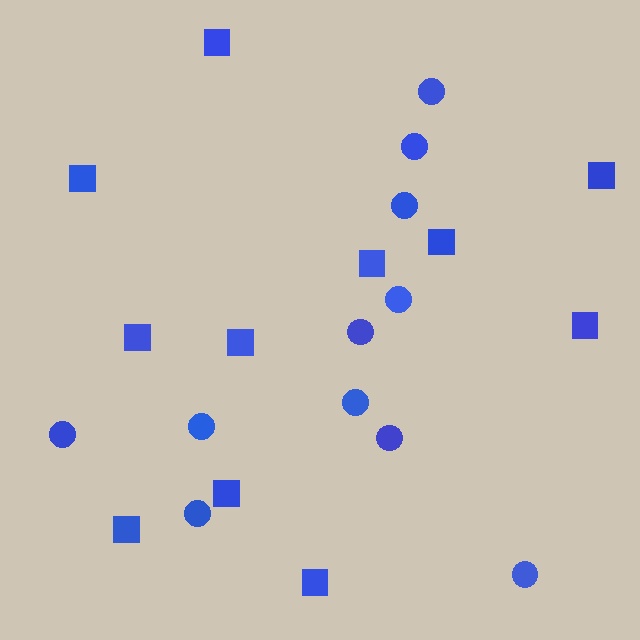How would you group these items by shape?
There are 2 groups: one group of squares (11) and one group of circles (11).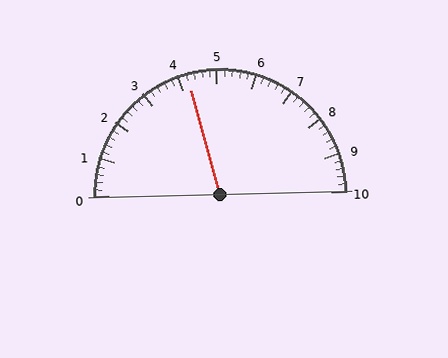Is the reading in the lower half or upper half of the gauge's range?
The reading is in the lower half of the range (0 to 10).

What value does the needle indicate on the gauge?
The needle indicates approximately 4.2.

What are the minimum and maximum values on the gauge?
The gauge ranges from 0 to 10.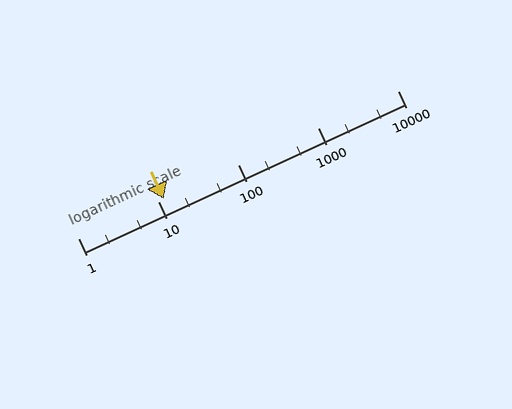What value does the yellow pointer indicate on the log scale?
The pointer indicates approximately 12.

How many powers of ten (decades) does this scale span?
The scale spans 4 decades, from 1 to 10000.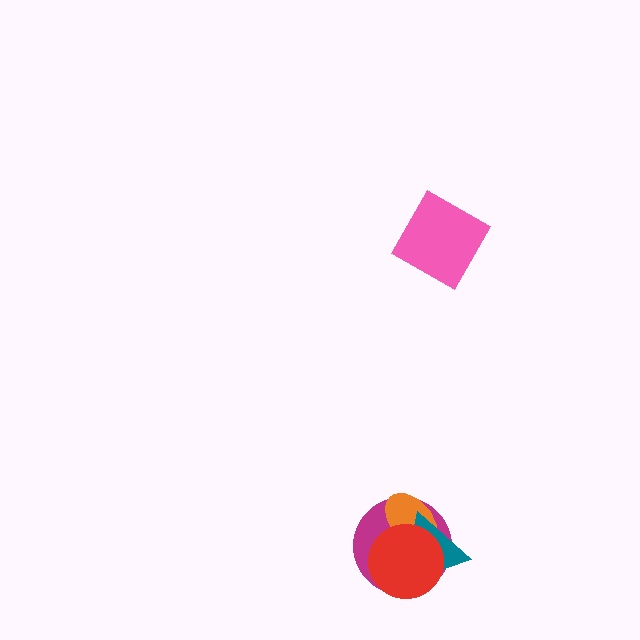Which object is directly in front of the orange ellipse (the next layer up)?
The teal triangle is directly in front of the orange ellipse.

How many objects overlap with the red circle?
3 objects overlap with the red circle.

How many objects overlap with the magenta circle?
3 objects overlap with the magenta circle.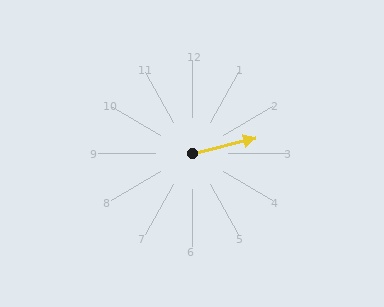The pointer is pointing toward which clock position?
Roughly 3 o'clock.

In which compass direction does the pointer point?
East.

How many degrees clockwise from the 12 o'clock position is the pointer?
Approximately 76 degrees.